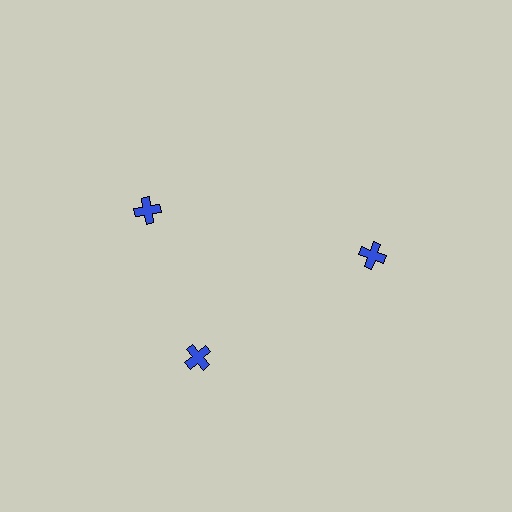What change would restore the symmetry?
The symmetry would be restored by rotating it back into even spacing with its neighbors so that all 3 crosses sit at equal angles and equal distance from the center.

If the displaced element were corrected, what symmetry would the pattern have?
It would have 3-fold rotational symmetry — the pattern would map onto itself every 120 degrees.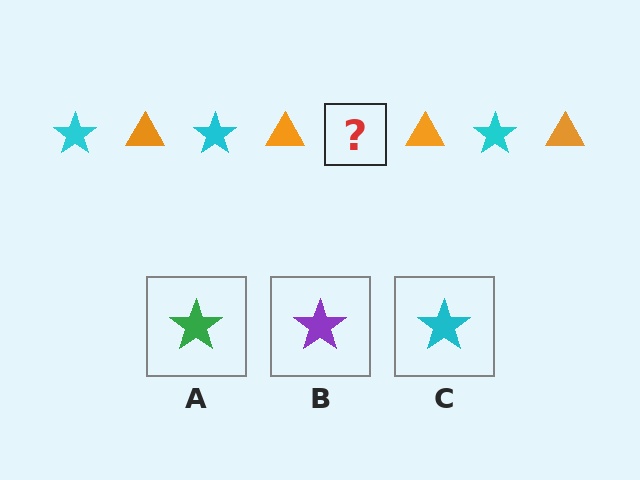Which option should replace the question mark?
Option C.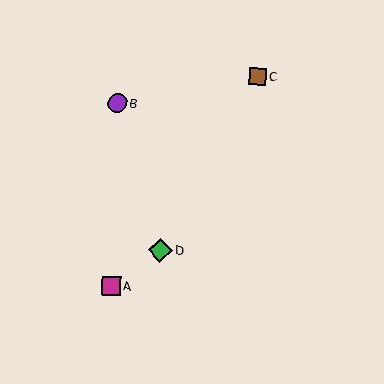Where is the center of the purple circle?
The center of the purple circle is at (117, 103).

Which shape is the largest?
The green diamond (labeled D) is the largest.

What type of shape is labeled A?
Shape A is a magenta square.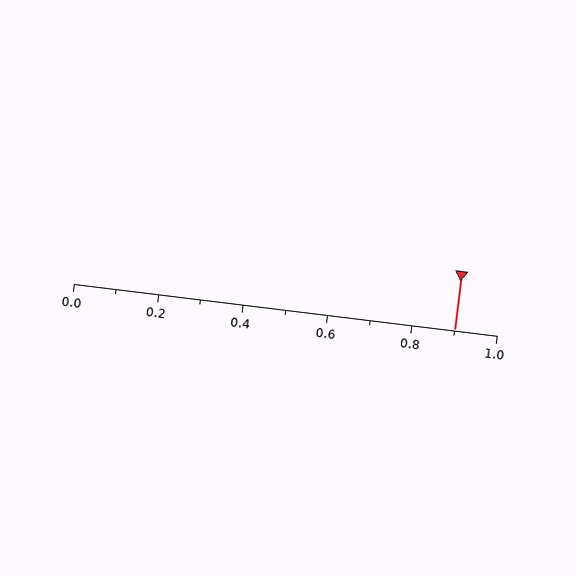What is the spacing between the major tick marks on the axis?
The major ticks are spaced 0.2 apart.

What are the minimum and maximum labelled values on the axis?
The axis runs from 0.0 to 1.0.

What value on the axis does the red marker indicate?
The marker indicates approximately 0.9.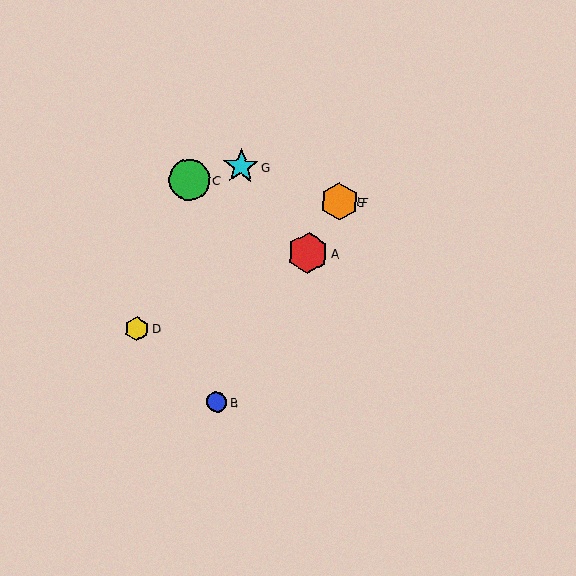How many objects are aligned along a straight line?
4 objects (A, B, E, F) are aligned along a straight line.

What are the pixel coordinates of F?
Object F is at (339, 202).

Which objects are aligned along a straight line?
Objects A, B, E, F are aligned along a straight line.